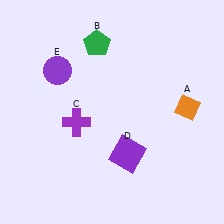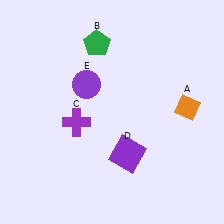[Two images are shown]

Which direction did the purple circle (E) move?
The purple circle (E) moved right.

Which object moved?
The purple circle (E) moved right.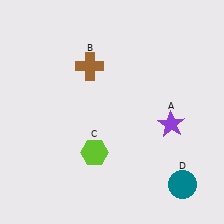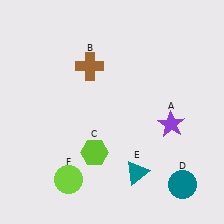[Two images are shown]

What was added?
A teal triangle (E), a lime circle (F) were added in Image 2.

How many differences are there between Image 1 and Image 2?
There are 2 differences between the two images.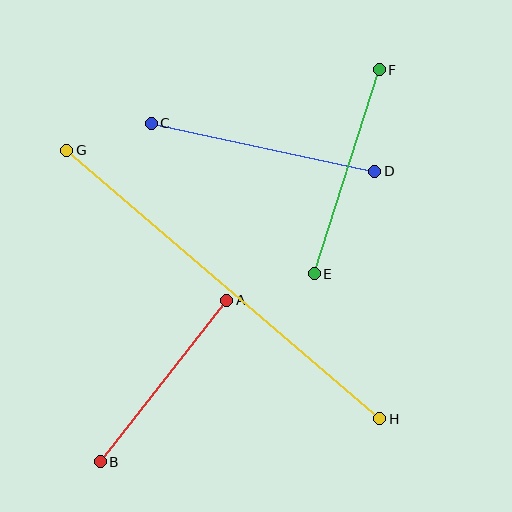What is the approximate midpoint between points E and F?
The midpoint is at approximately (347, 172) pixels.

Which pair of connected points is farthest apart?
Points G and H are farthest apart.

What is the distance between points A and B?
The distance is approximately 205 pixels.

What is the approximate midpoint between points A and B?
The midpoint is at approximately (163, 381) pixels.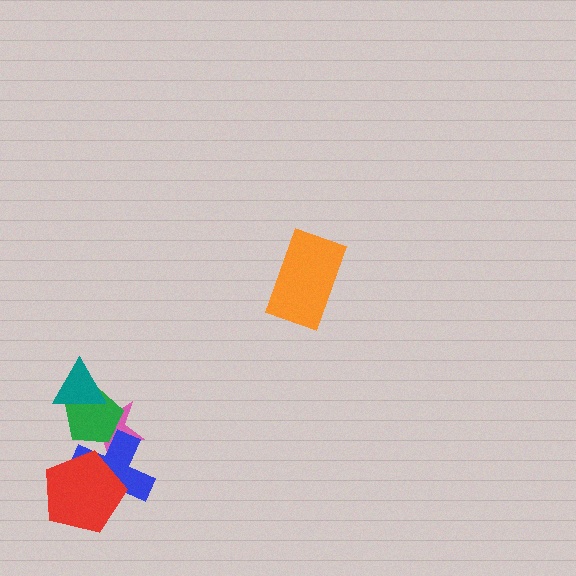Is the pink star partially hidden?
Yes, it is partially covered by another shape.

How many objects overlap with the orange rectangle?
0 objects overlap with the orange rectangle.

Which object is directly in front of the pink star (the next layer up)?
The blue cross is directly in front of the pink star.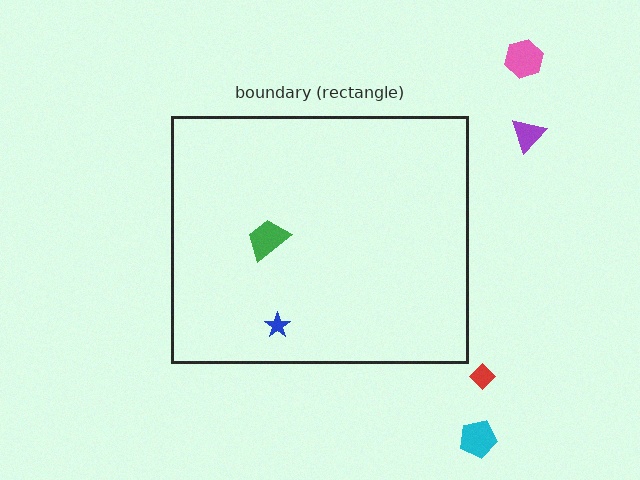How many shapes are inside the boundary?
2 inside, 4 outside.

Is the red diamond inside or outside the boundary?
Outside.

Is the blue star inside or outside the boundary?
Inside.